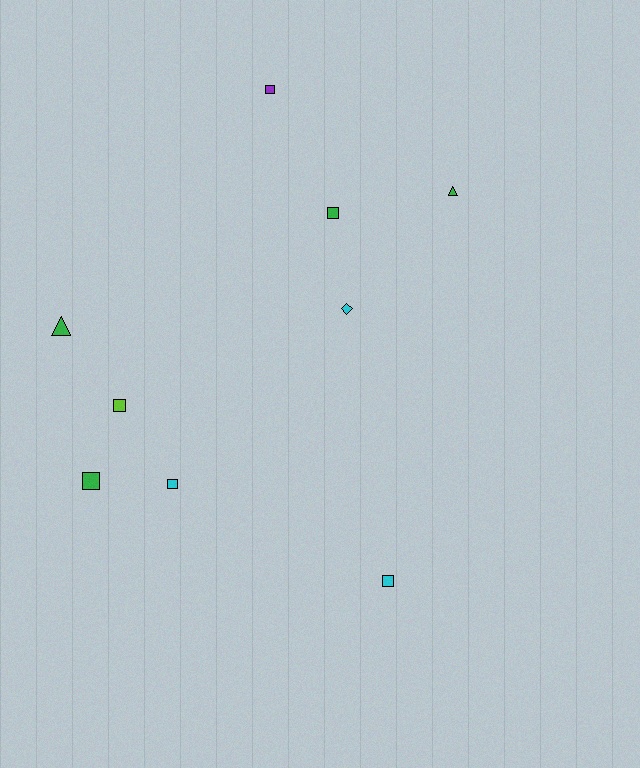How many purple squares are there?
There is 1 purple square.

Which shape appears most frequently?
Square, with 6 objects.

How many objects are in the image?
There are 9 objects.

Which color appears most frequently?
Green, with 4 objects.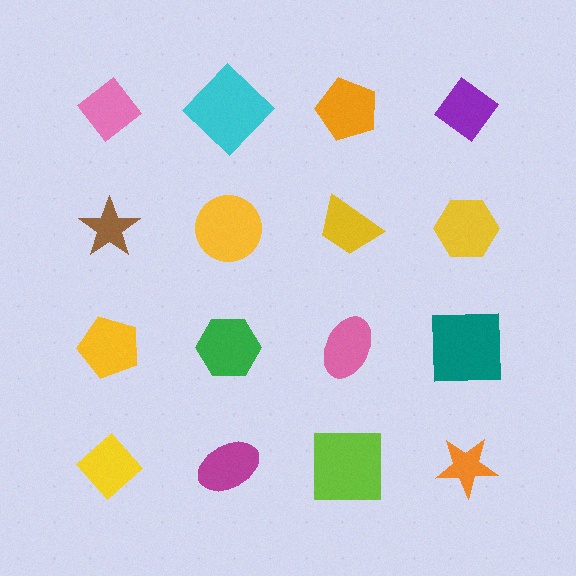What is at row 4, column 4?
An orange star.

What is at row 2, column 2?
A yellow circle.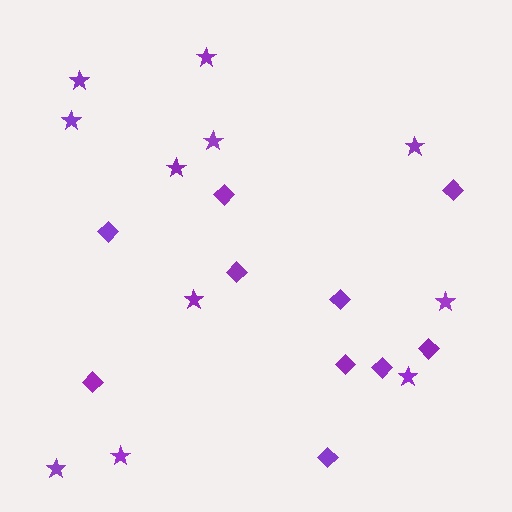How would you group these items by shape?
There are 2 groups: one group of diamonds (10) and one group of stars (11).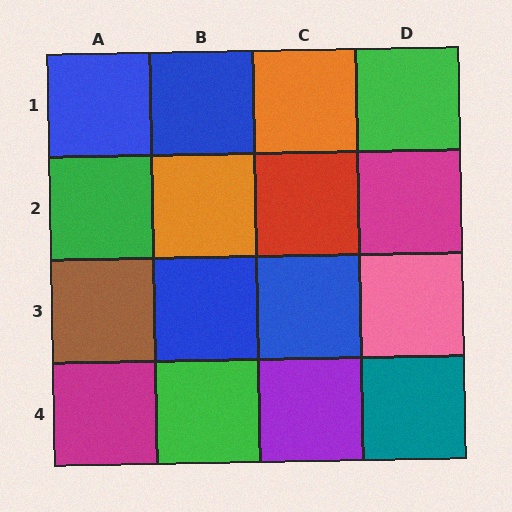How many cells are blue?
4 cells are blue.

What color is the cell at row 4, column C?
Purple.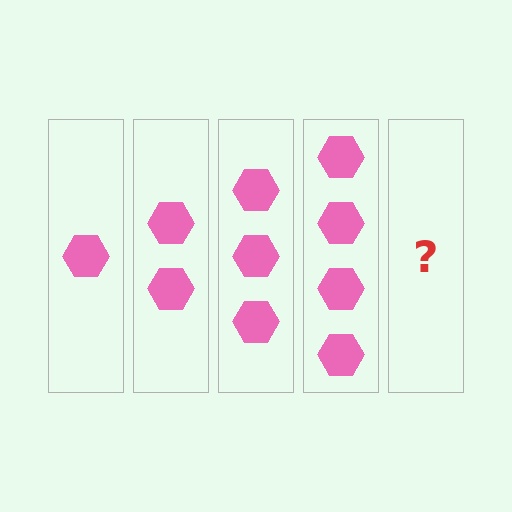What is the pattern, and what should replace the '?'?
The pattern is that each step adds one more hexagon. The '?' should be 5 hexagons.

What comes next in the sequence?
The next element should be 5 hexagons.